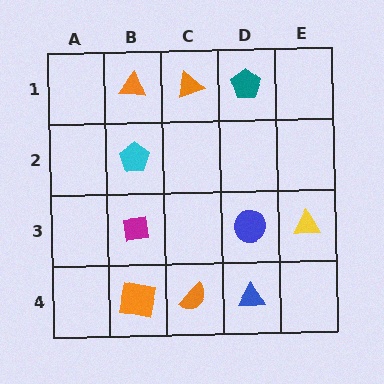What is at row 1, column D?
A teal pentagon.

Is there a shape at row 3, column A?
No, that cell is empty.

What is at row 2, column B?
A cyan pentagon.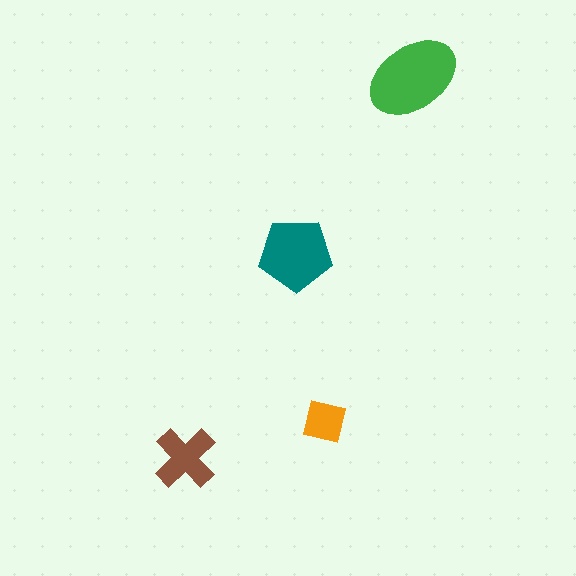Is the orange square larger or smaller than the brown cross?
Smaller.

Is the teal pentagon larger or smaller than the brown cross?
Larger.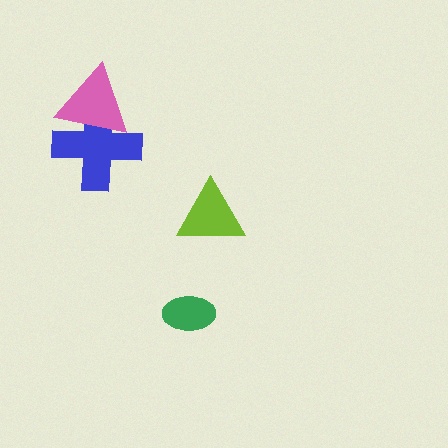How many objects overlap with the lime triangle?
0 objects overlap with the lime triangle.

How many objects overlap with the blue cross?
1 object overlaps with the blue cross.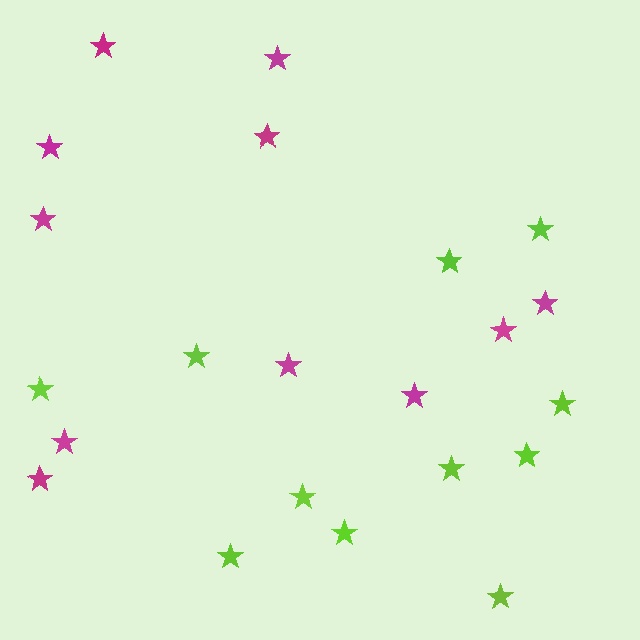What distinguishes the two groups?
There are 2 groups: one group of magenta stars (11) and one group of lime stars (11).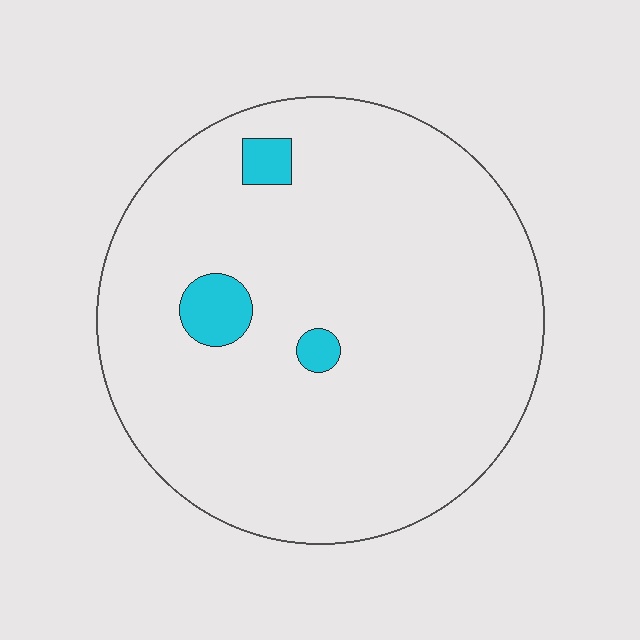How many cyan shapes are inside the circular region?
3.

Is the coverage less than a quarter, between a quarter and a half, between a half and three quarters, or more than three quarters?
Less than a quarter.